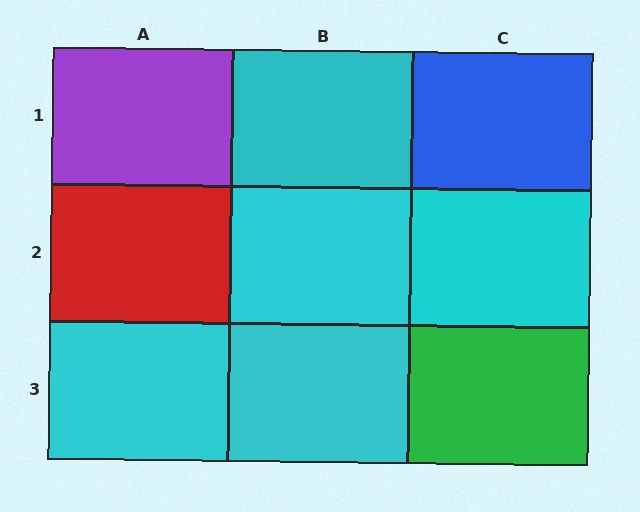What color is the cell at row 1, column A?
Purple.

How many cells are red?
1 cell is red.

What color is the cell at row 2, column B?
Cyan.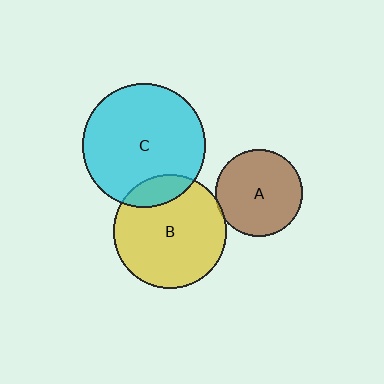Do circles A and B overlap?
Yes.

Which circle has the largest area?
Circle C (cyan).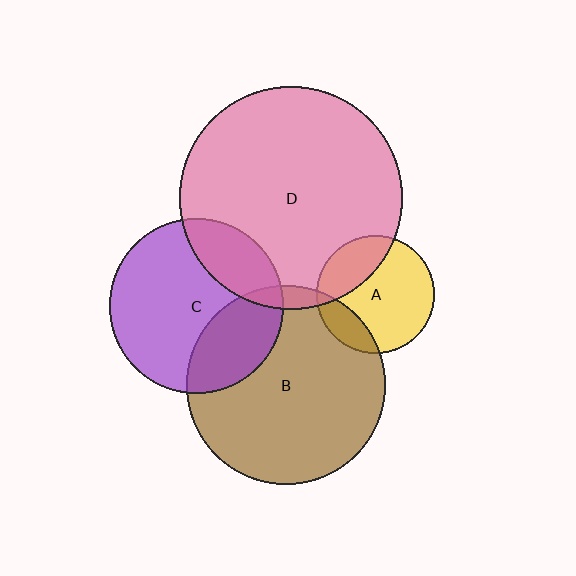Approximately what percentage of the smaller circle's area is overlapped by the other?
Approximately 25%.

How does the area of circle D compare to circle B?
Approximately 1.2 times.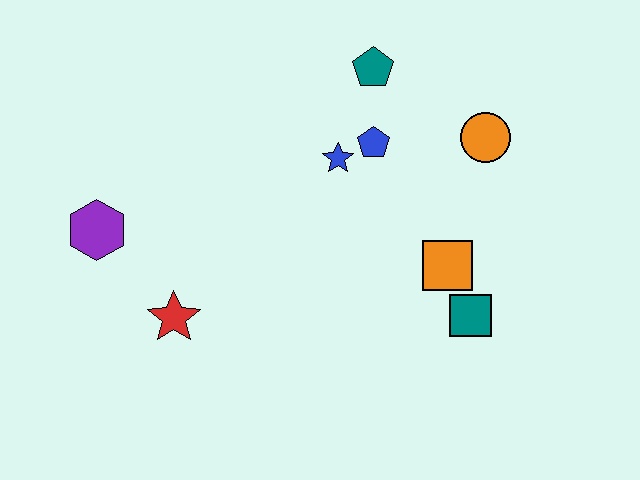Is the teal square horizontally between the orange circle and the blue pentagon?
Yes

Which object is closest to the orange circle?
The blue pentagon is closest to the orange circle.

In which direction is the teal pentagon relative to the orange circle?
The teal pentagon is to the left of the orange circle.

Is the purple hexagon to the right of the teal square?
No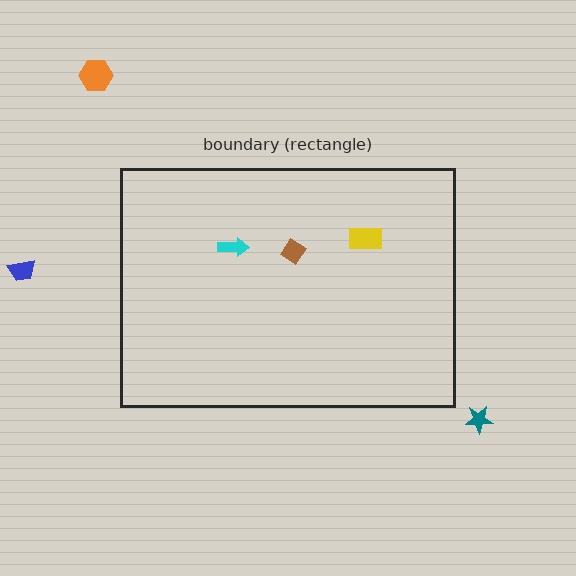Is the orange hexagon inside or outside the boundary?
Outside.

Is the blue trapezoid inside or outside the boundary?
Outside.